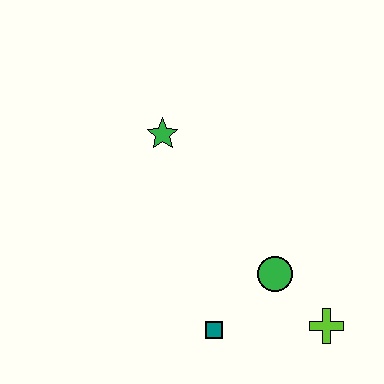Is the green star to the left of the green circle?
Yes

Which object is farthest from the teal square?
The green star is farthest from the teal square.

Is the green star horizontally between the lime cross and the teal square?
No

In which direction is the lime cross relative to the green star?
The lime cross is below the green star.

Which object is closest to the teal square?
The green circle is closest to the teal square.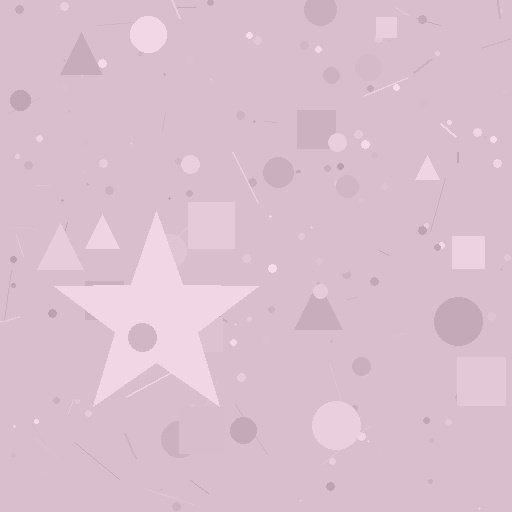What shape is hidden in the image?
A star is hidden in the image.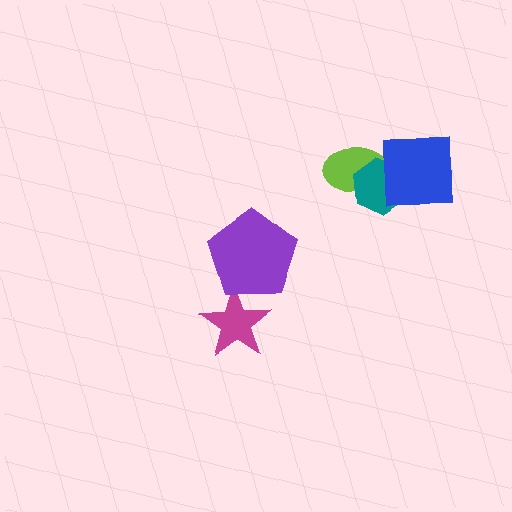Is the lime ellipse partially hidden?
Yes, it is partially covered by another shape.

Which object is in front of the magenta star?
The purple pentagon is in front of the magenta star.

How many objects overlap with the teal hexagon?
2 objects overlap with the teal hexagon.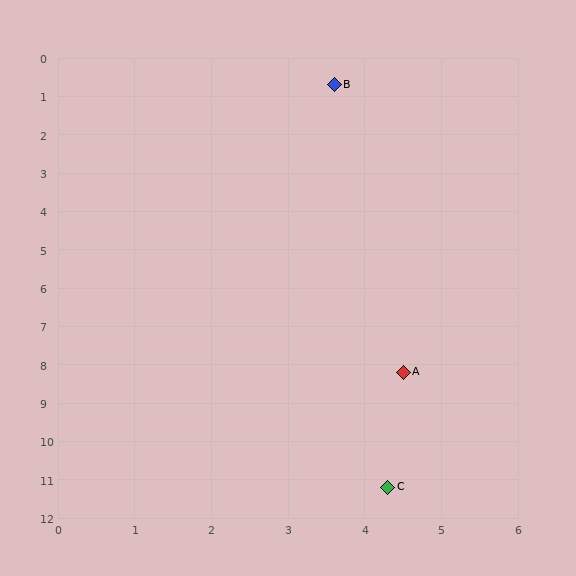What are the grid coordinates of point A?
Point A is at approximately (4.5, 8.2).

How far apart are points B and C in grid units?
Points B and C are about 10.5 grid units apart.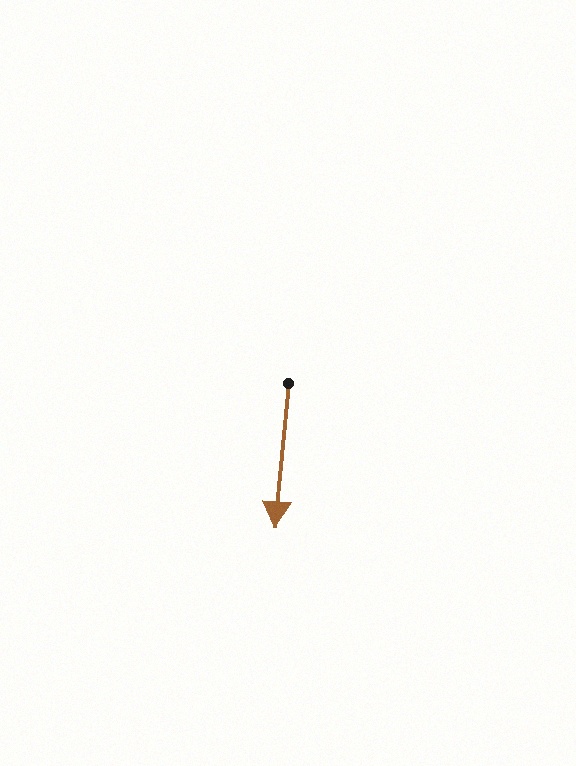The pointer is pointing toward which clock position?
Roughly 6 o'clock.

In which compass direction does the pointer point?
South.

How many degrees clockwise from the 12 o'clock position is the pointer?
Approximately 185 degrees.